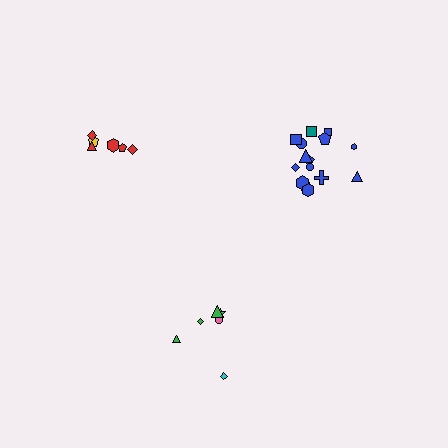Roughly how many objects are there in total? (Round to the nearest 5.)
Roughly 25 objects in total.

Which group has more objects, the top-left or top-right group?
The top-right group.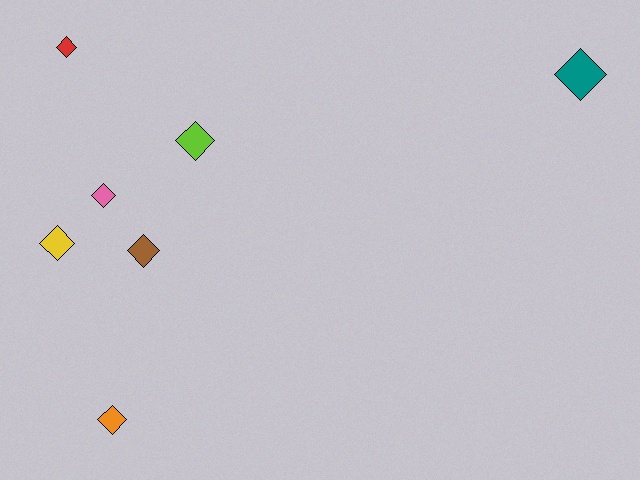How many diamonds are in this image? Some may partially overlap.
There are 7 diamonds.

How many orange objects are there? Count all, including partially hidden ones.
There is 1 orange object.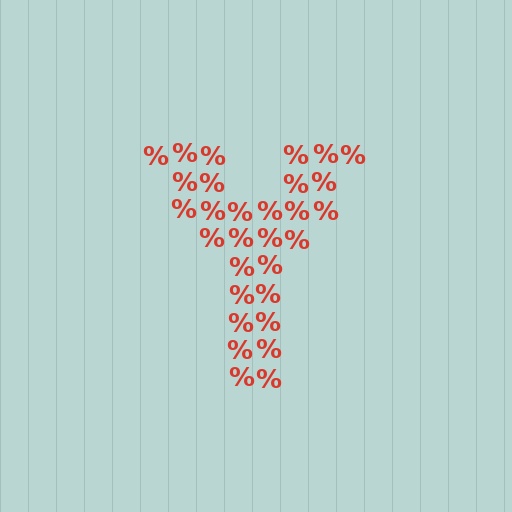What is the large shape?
The large shape is the letter Y.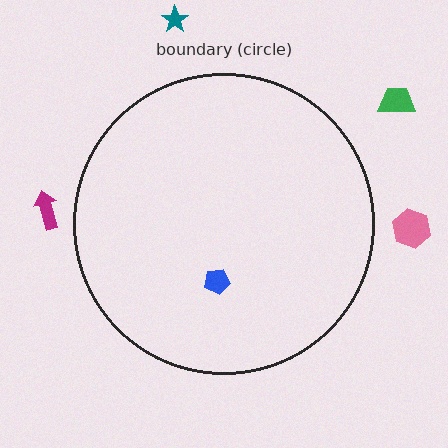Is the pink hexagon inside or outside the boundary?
Outside.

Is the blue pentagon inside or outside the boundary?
Inside.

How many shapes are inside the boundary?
1 inside, 4 outside.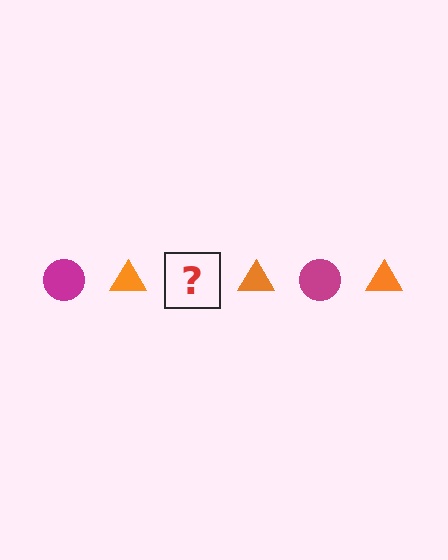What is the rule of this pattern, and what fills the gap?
The rule is that the pattern alternates between magenta circle and orange triangle. The gap should be filled with a magenta circle.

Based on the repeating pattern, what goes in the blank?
The blank should be a magenta circle.